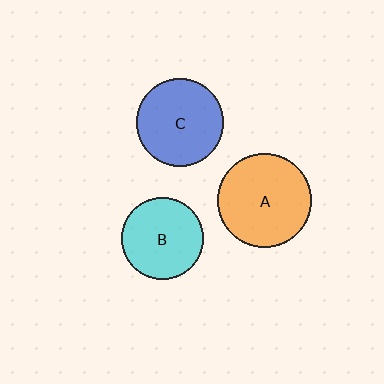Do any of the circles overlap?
No, none of the circles overlap.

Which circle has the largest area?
Circle A (orange).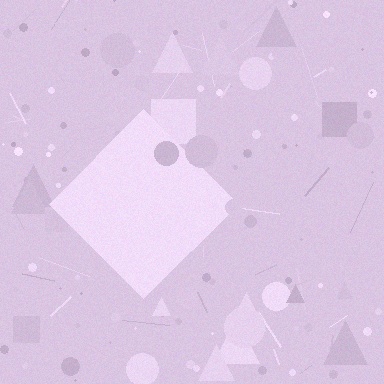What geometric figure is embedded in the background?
A diamond is embedded in the background.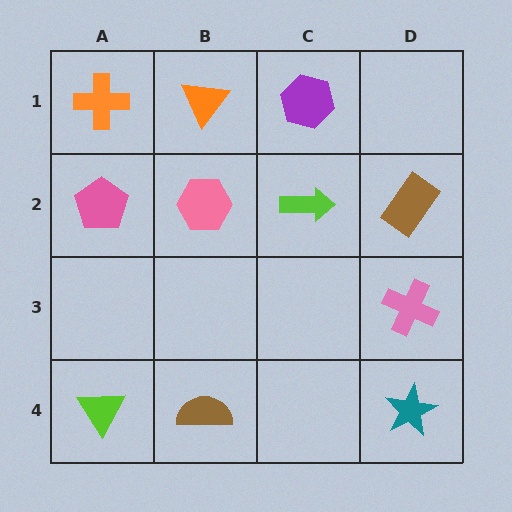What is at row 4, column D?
A teal star.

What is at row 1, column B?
An orange triangle.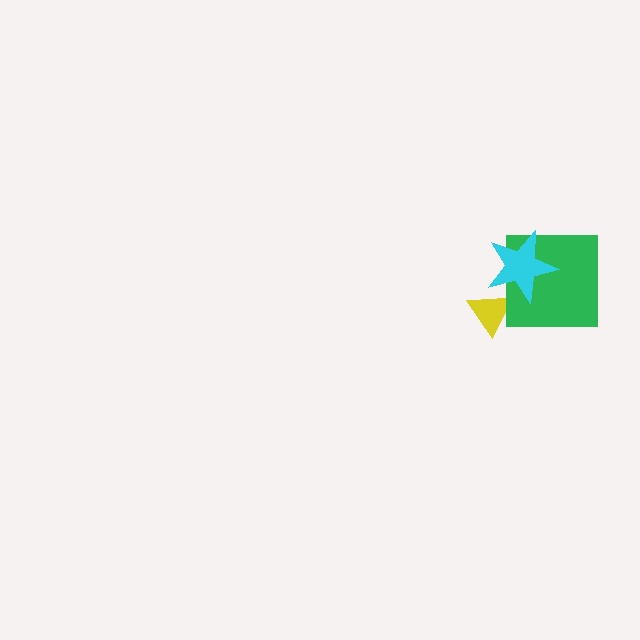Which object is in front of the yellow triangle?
The cyan star is in front of the yellow triangle.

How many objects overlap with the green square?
1 object overlaps with the green square.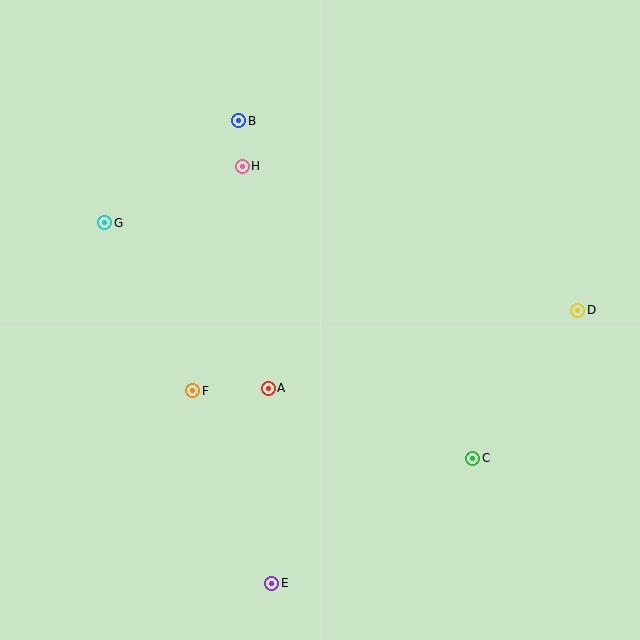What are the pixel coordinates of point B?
Point B is at (239, 121).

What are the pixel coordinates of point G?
Point G is at (105, 223).